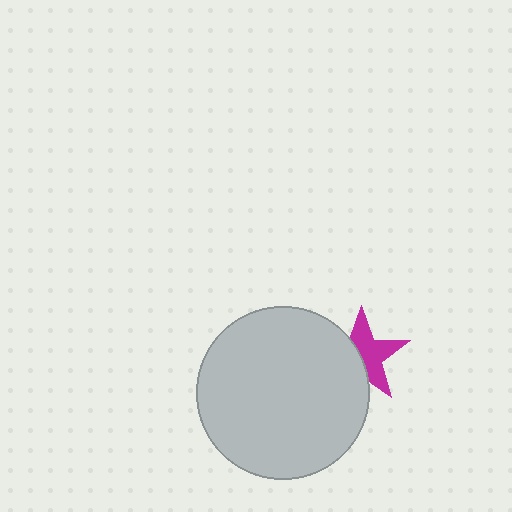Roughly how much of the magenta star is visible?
About half of it is visible (roughly 57%).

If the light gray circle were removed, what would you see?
You would see the complete magenta star.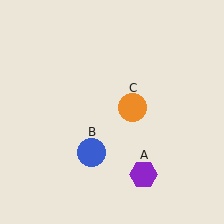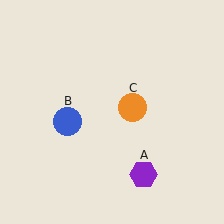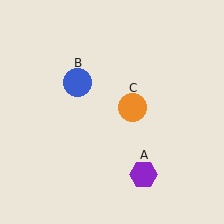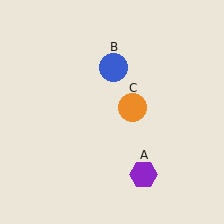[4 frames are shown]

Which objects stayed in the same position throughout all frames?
Purple hexagon (object A) and orange circle (object C) remained stationary.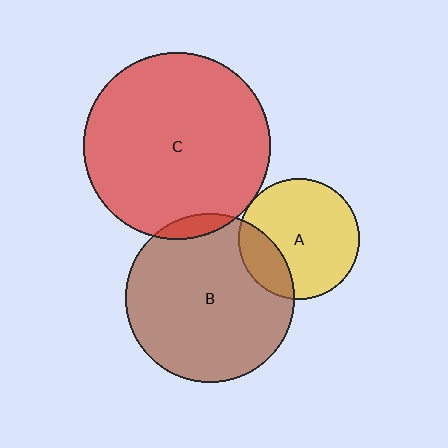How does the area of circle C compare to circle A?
Approximately 2.4 times.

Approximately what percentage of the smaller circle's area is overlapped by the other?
Approximately 5%.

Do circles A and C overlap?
Yes.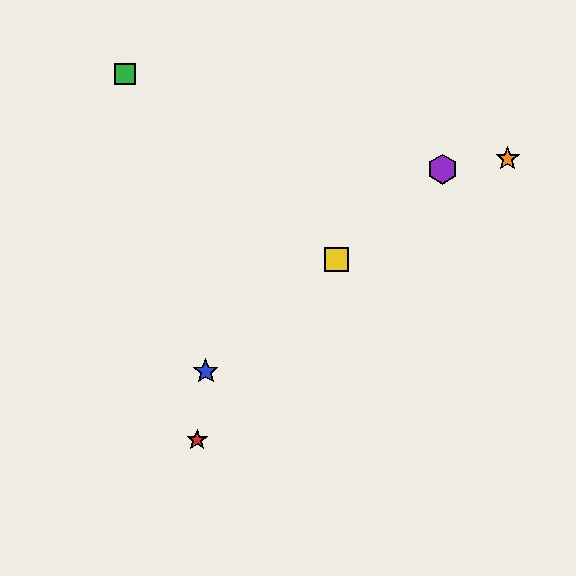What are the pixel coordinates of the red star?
The red star is at (197, 440).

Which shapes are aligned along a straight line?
The blue star, the yellow square, the purple hexagon are aligned along a straight line.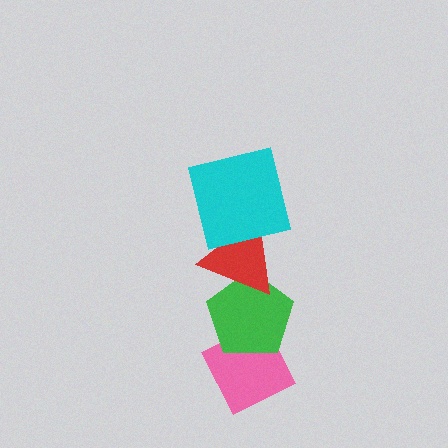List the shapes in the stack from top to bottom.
From top to bottom: the cyan square, the red triangle, the green pentagon, the pink diamond.